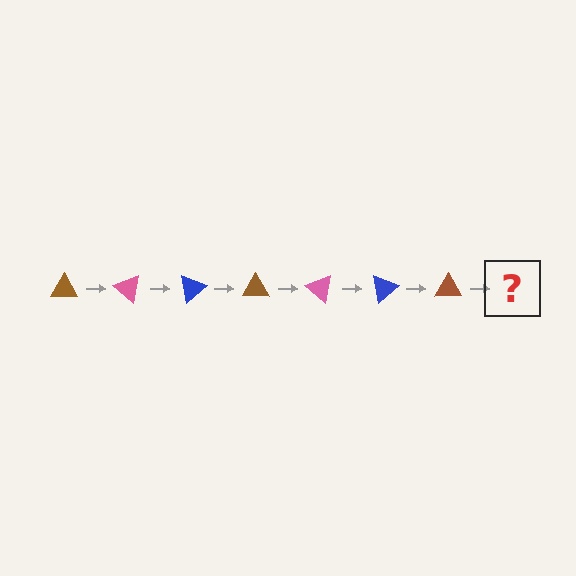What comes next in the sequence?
The next element should be a pink triangle, rotated 280 degrees from the start.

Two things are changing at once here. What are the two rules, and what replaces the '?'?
The two rules are that it rotates 40 degrees each step and the color cycles through brown, pink, and blue. The '?' should be a pink triangle, rotated 280 degrees from the start.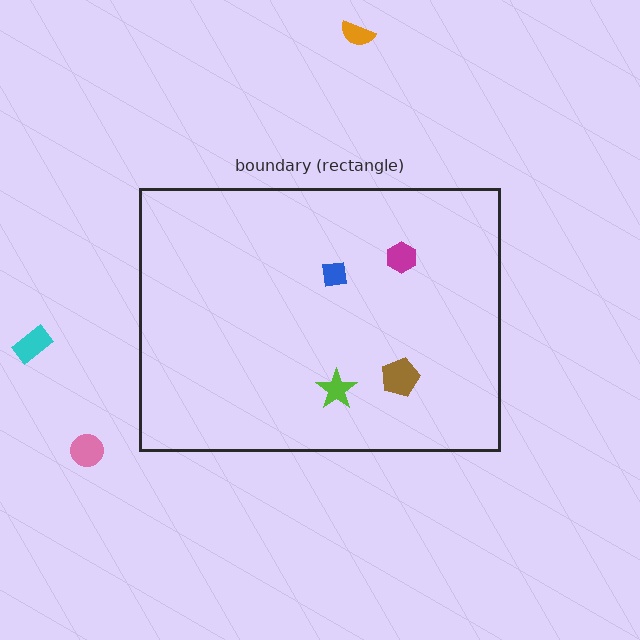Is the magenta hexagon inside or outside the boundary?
Inside.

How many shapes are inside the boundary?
4 inside, 3 outside.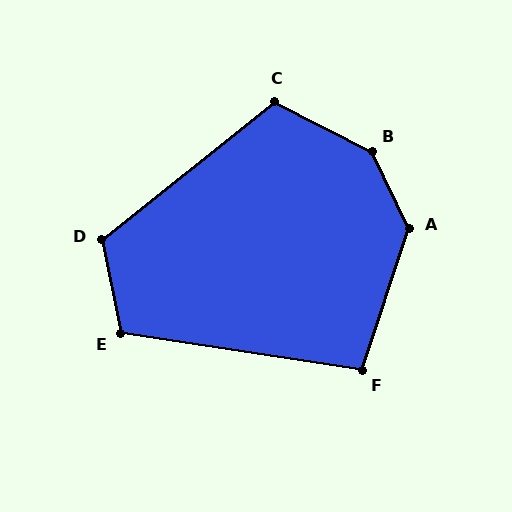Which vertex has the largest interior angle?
B, at approximately 143 degrees.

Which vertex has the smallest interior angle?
F, at approximately 100 degrees.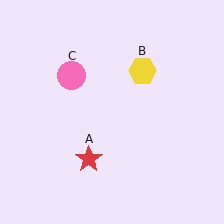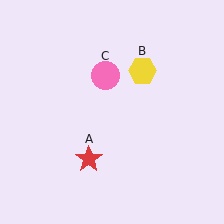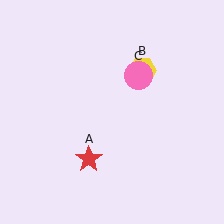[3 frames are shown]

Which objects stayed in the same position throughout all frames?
Red star (object A) and yellow hexagon (object B) remained stationary.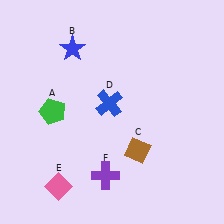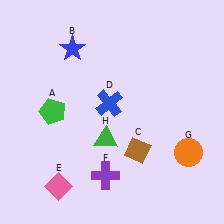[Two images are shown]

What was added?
An orange circle (G), a green triangle (H) were added in Image 2.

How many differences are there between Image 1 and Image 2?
There are 2 differences between the two images.